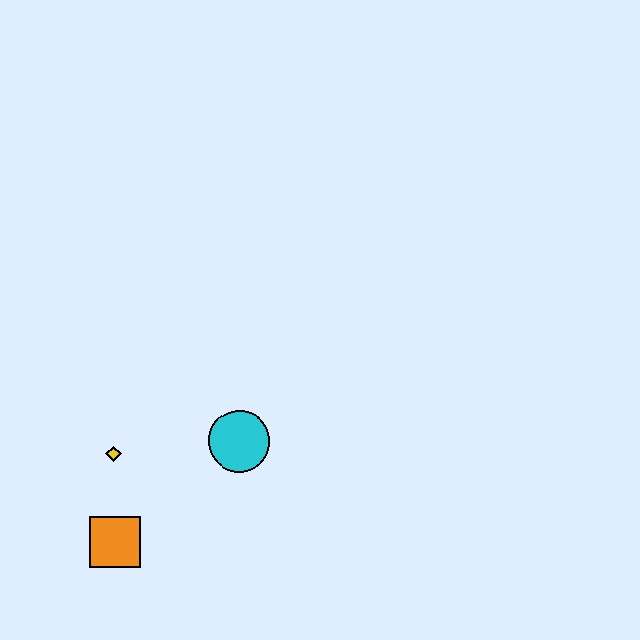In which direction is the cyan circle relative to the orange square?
The cyan circle is to the right of the orange square.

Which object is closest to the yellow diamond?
The orange square is closest to the yellow diamond.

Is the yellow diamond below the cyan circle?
Yes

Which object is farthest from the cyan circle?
The orange square is farthest from the cyan circle.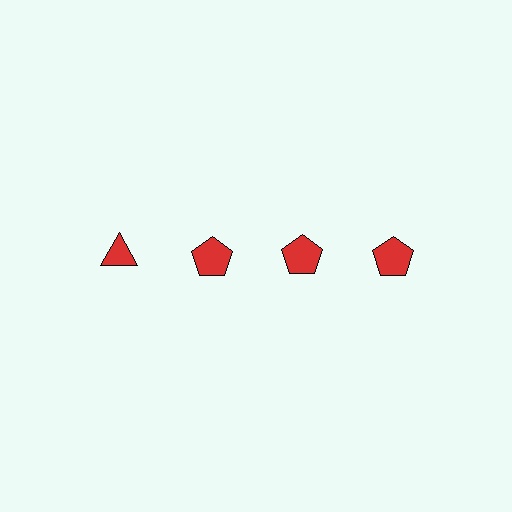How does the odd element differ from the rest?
It has a different shape: triangle instead of pentagon.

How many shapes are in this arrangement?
There are 4 shapes arranged in a grid pattern.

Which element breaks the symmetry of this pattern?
The red triangle in the top row, leftmost column breaks the symmetry. All other shapes are red pentagons.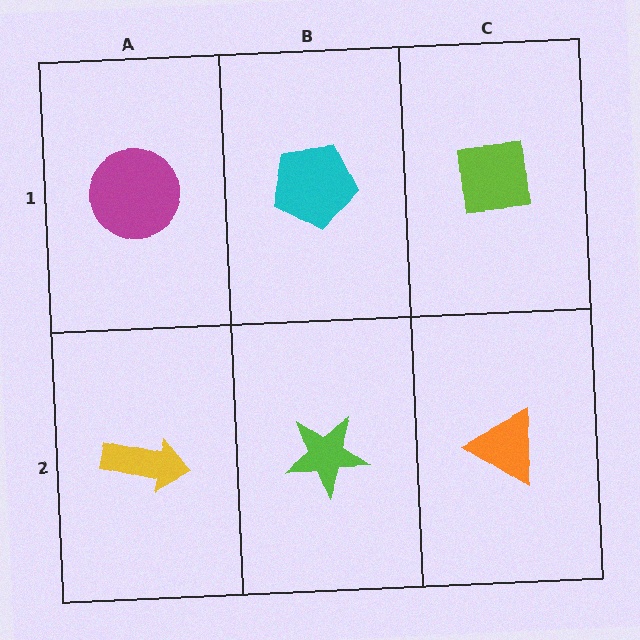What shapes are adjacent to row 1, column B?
A lime star (row 2, column B), a magenta circle (row 1, column A), a lime square (row 1, column C).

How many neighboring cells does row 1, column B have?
3.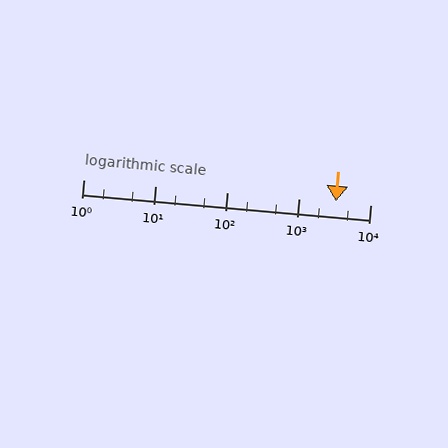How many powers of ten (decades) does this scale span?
The scale spans 4 decades, from 1 to 10000.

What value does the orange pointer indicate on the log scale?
The pointer indicates approximately 3300.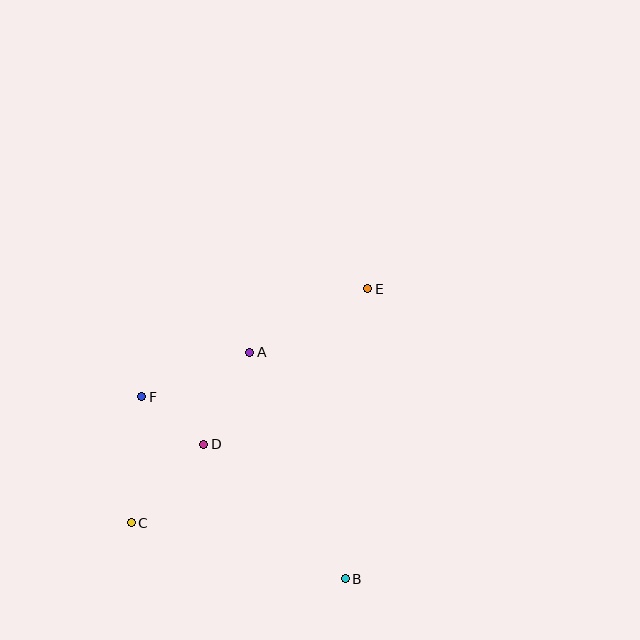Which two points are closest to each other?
Points D and F are closest to each other.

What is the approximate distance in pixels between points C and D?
The distance between C and D is approximately 107 pixels.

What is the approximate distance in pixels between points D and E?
The distance between D and E is approximately 226 pixels.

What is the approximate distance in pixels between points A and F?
The distance between A and F is approximately 117 pixels.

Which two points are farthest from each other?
Points C and E are farthest from each other.